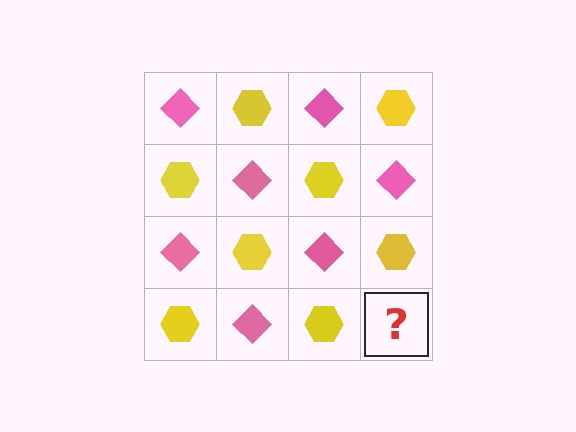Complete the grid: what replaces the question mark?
The question mark should be replaced with a pink diamond.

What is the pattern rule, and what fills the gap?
The rule is that it alternates pink diamond and yellow hexagon in a checkerboard pattern. The gap should be filled with a pink diamond.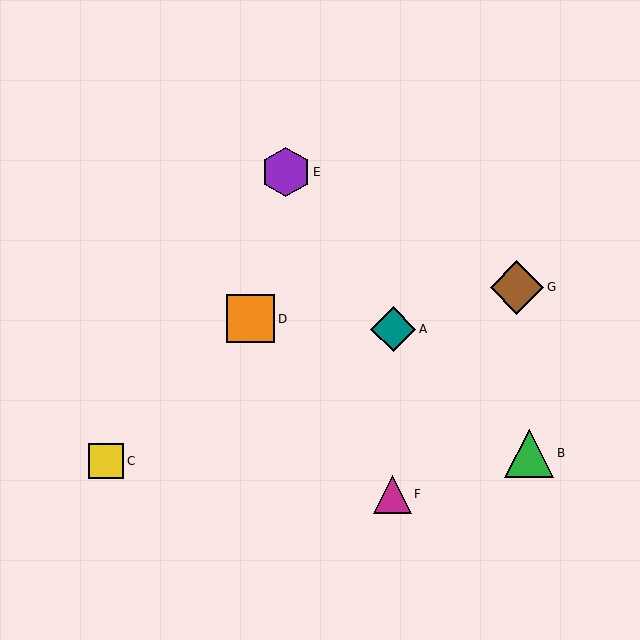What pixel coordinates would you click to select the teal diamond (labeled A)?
Click at (393, 329) to select the teal diamond A.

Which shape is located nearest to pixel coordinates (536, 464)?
The green triangle (labeled B) at (529, 453) is nearest to that location.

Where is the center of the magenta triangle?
The center of the magenta triangle is at (392, 494).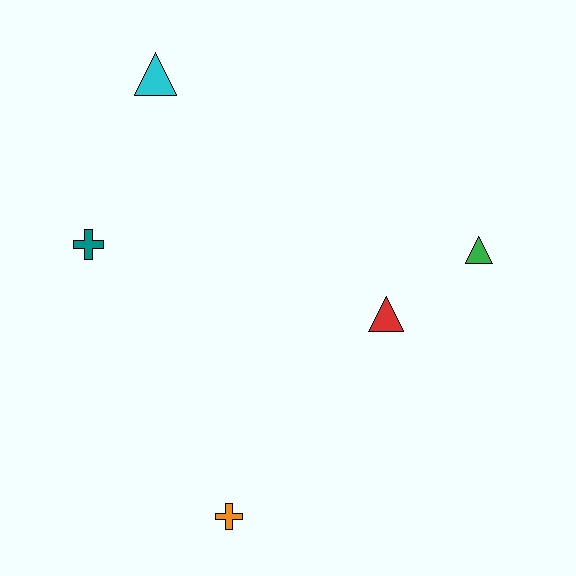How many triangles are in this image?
There are 3 triangles.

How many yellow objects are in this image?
There are no yellow objects.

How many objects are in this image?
There are 5 objects.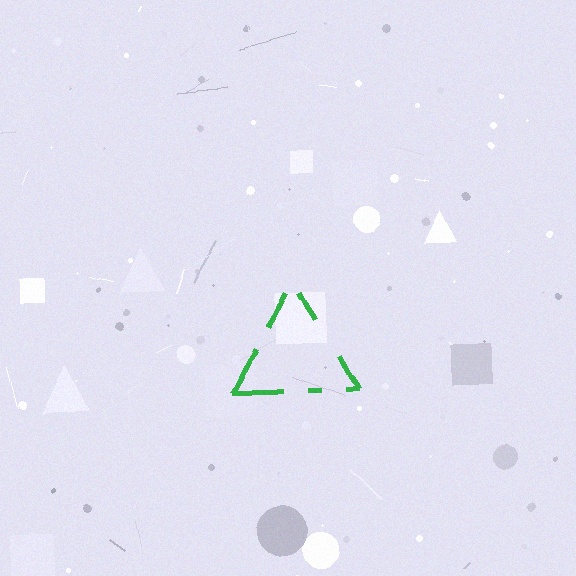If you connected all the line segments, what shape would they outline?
They would outline a triangle.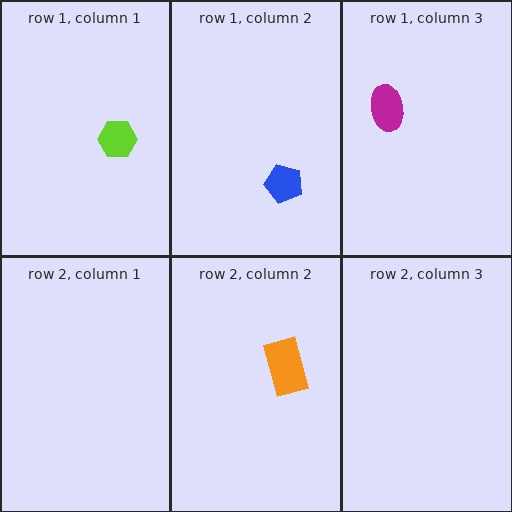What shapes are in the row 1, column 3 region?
The magenta ellipse.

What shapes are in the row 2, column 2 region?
The orange rectangle.